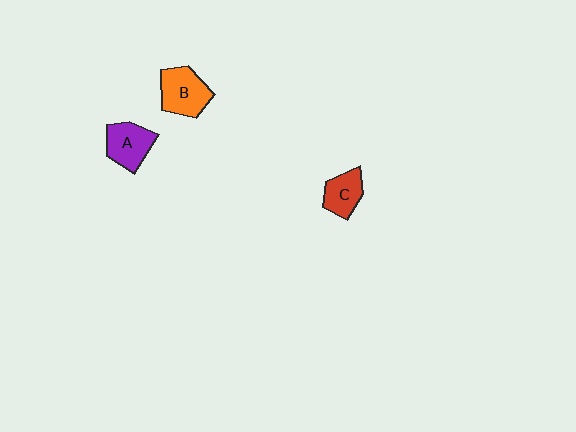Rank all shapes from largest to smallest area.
From largest to smallest: B (orange), A (purple), C (red).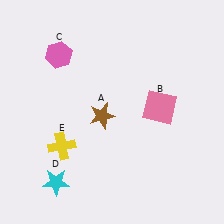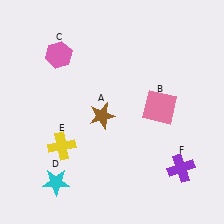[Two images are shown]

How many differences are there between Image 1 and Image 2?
There is 1 difference between the two images.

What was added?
A purple cross (F) was added in Image 2.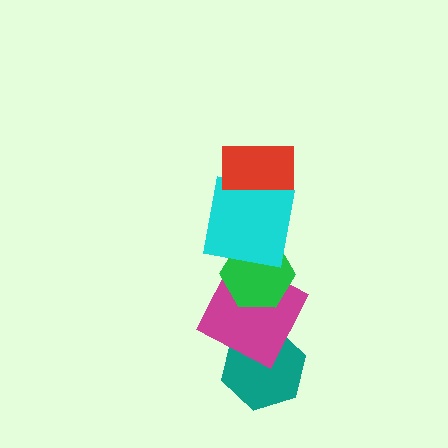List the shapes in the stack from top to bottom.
From top to bottom: the red rectangle, the cyan square, the green hexagon, the magenta square, the teal hexagon.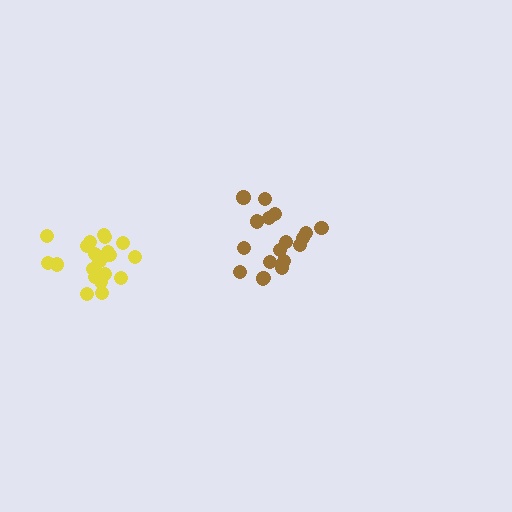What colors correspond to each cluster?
The clusters are colored: yellow, brown.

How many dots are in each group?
Group 1: 21 dots, Group 2: 18 dots (39 total).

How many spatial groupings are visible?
There are 2 spatial groupings.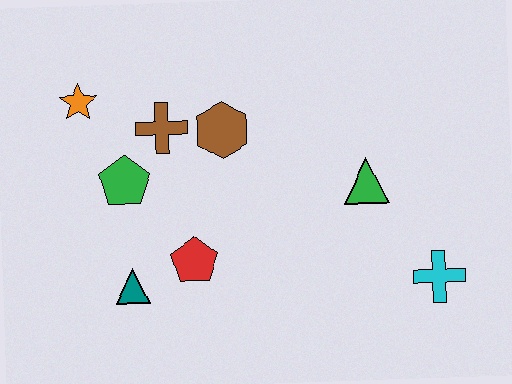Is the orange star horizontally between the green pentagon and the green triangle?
No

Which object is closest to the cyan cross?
The green triangle is closest to the cyan cross.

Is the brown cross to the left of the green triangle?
Yes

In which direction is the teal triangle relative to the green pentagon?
The teal triangle is below the green pentagon.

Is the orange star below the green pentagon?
No